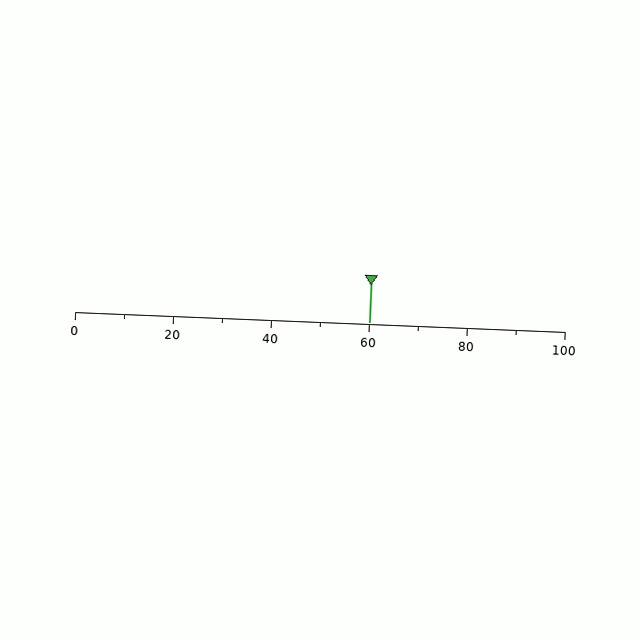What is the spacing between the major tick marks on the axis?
The major ticks are spaced 20 apart.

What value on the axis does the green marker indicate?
The marker indicates approximately 60.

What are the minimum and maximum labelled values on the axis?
The axis runs from 0 to 100.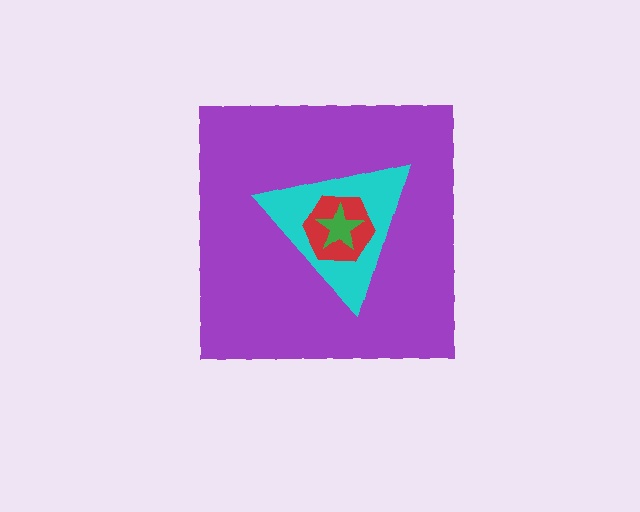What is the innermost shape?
The green star.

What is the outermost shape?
The purple square.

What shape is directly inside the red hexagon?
The green star.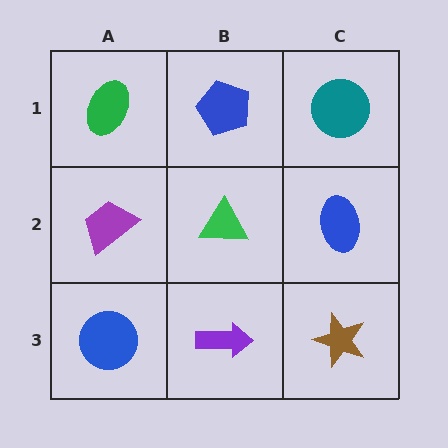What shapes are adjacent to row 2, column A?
A green ellipse (row 1, column A), a blue circle (row 3, column A), a green triangle (row 2, column B).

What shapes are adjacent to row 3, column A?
A purple trapezoid (row 2, column A), a purple arrow (row 3, column B).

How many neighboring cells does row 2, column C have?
3.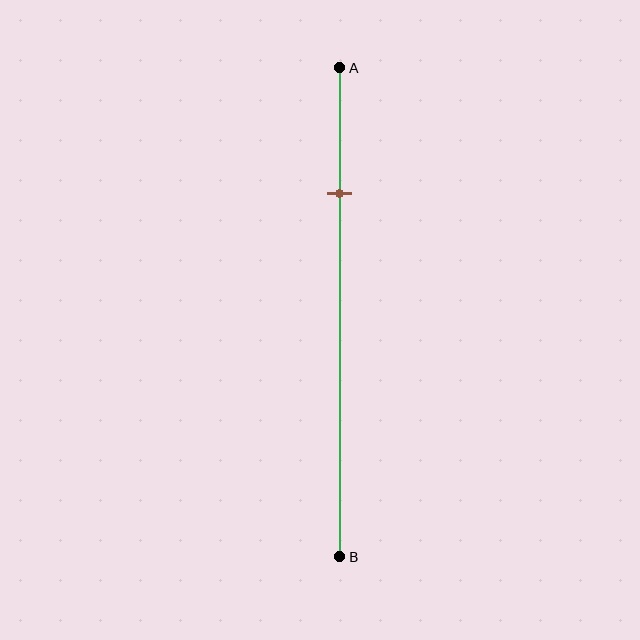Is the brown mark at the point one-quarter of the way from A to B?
Yes, the mark is approximately at the one-quarter point.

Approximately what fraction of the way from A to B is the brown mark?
The brown mark is approximately 25% of the way from A to B.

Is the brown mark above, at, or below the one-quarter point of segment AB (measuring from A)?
The brown mark is approximately at the one-quarter point of segment AB.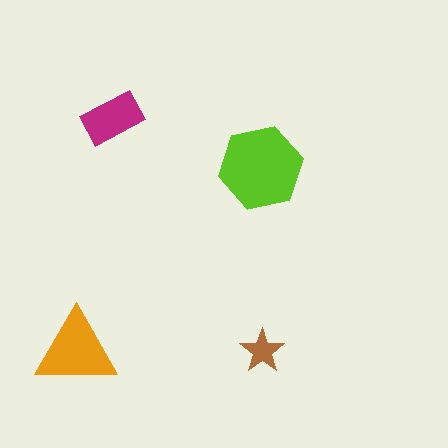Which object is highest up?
The magenta rectangle is topmost.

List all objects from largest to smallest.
The lime hexagon, the orange triangle, the magenta rectangle, the brown star.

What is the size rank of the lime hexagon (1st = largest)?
1st.